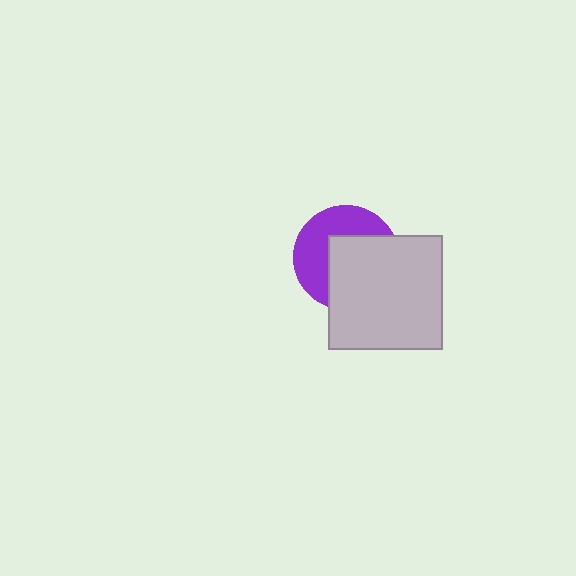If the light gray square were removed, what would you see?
You would see the complete purple circle.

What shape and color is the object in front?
The object in front is a light gray square.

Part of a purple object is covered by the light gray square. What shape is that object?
It is a circle.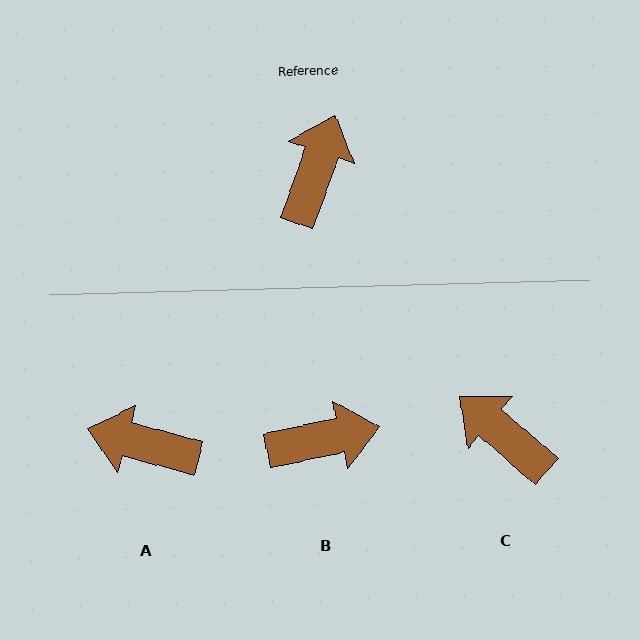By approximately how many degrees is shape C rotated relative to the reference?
Approximately 68 degrees counter-clockwise.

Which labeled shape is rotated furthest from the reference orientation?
A, about 94 degrees away.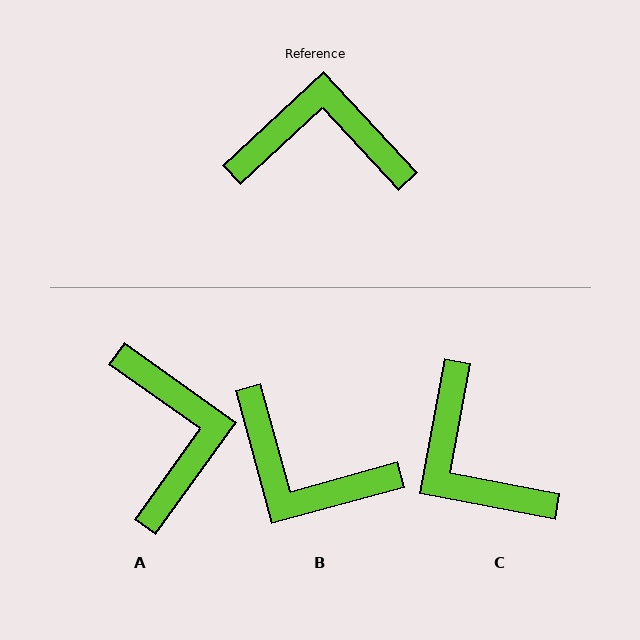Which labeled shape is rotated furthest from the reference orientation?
B, about 152 degrees away.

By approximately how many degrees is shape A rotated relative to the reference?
Approximately 78 degrees clockwise.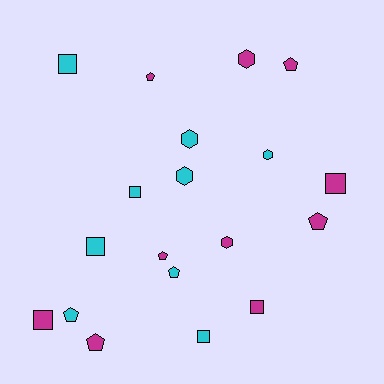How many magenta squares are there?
There are 3 magenta squares.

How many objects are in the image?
There are 19 objects.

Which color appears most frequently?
Magenta, with 10 objects.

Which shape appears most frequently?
Square, with 7 objects.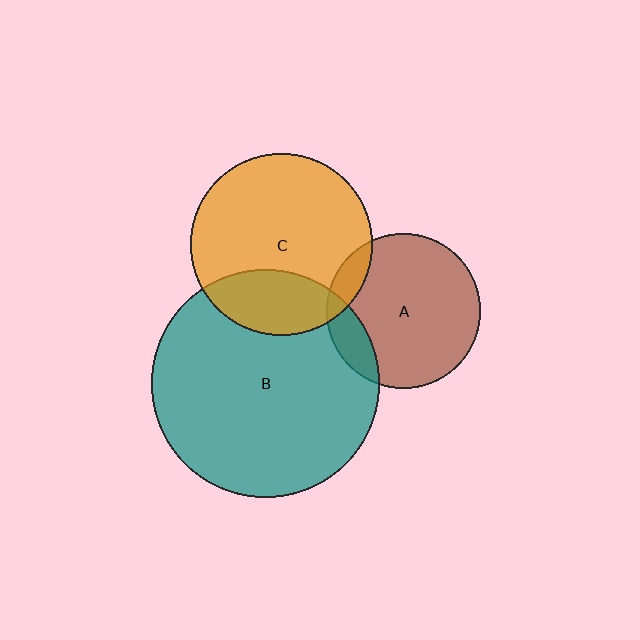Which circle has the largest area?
Circle B (teal).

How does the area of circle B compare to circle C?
Approximately 1.6 times.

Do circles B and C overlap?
Yes.